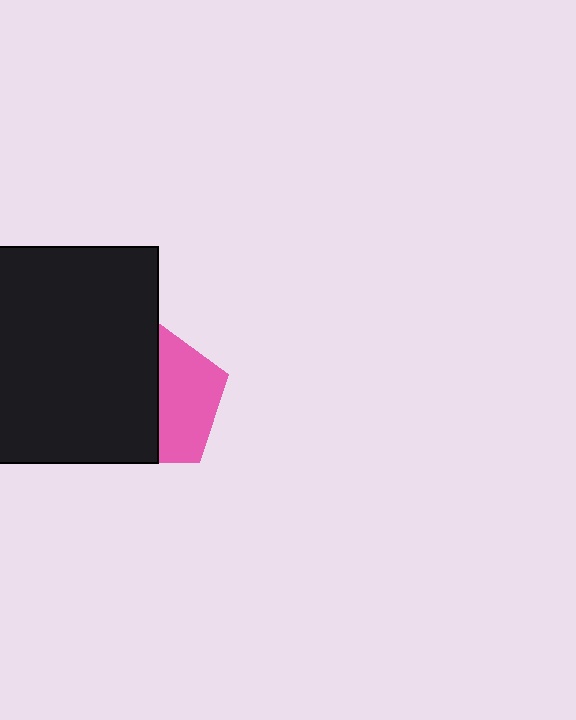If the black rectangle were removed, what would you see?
You would see the complete pink pentagon.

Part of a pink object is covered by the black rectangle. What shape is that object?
It is a pentagon.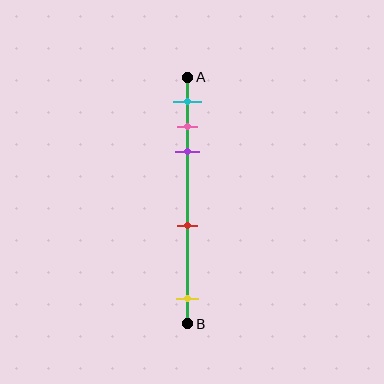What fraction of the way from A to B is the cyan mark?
The cyan mark is approximately 10% (0.1) of the way from A to B.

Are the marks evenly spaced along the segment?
No, the marks are not evenly spaced.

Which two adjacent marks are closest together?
The pink and purple marks are the closest adjacent pair.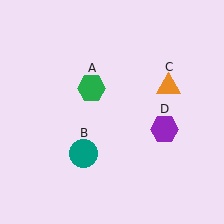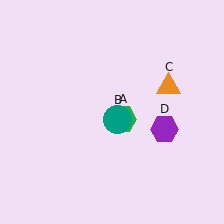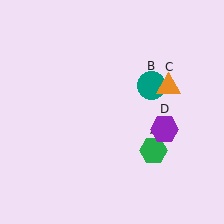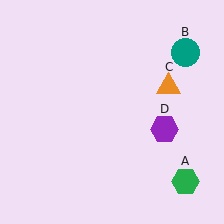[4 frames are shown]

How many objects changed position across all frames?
2 objects changed position: green hexagon (object A), teal circle (object B).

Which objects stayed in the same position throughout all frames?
Orange triangle (object C) and purple hexagon (object D) remained stationary.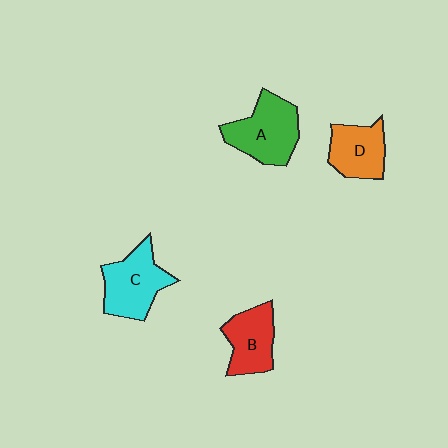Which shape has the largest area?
Shape A (green).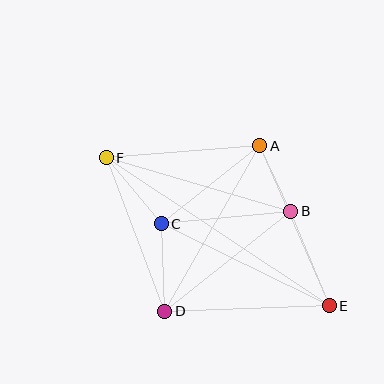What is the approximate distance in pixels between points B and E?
The distance between B and E is approximately 102 pixels.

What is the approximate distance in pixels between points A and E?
The distance between A and E is approximately 175 pixels.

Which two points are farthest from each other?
Points E and F are farthest from each other.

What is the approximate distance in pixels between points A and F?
The distance between A and F is approximately 154 pixels.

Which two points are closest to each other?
Points A and B are closest to each other.